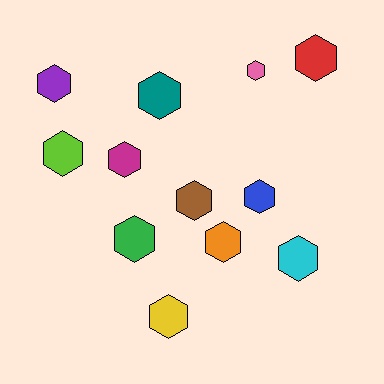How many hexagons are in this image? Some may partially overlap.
There are 12 hexagons.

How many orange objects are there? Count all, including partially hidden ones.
There is 1 orange object.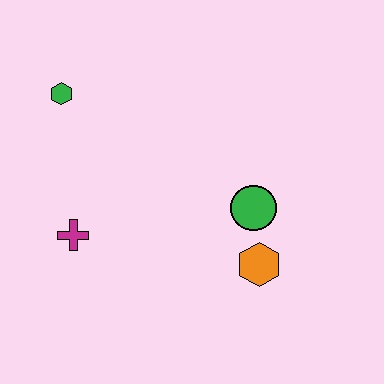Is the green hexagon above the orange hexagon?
Yes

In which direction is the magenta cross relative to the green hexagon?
The magenta cross is below the green hexagon.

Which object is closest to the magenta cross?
The green hexagon is closest to the magenta cross.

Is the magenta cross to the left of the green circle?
Yes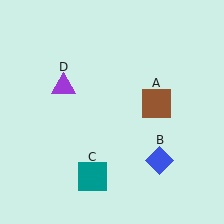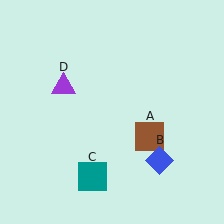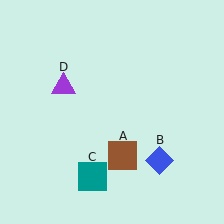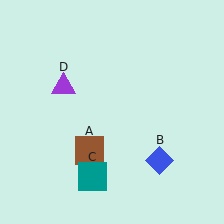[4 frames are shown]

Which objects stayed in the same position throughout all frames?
Blue diamond (object B) and teal square (object C) and purple triangle (object D) remained stationary.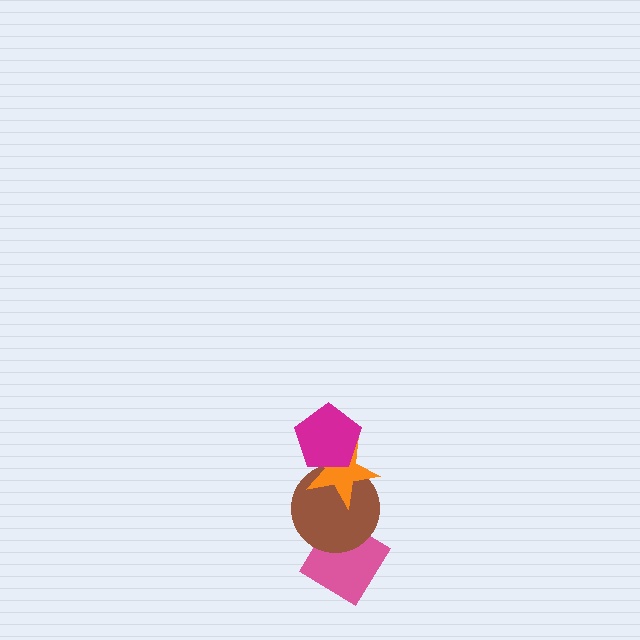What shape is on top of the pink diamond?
The brown circle is on top of the pink diamond.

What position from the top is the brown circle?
The brown circle is 3rd from the top.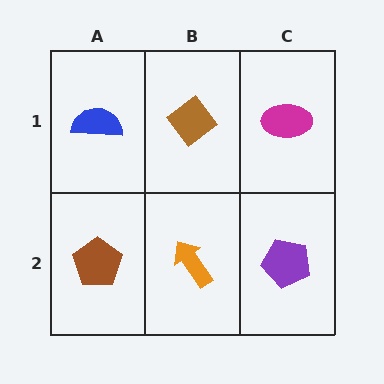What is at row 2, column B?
An orange arrow.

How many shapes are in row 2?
3 shapes.